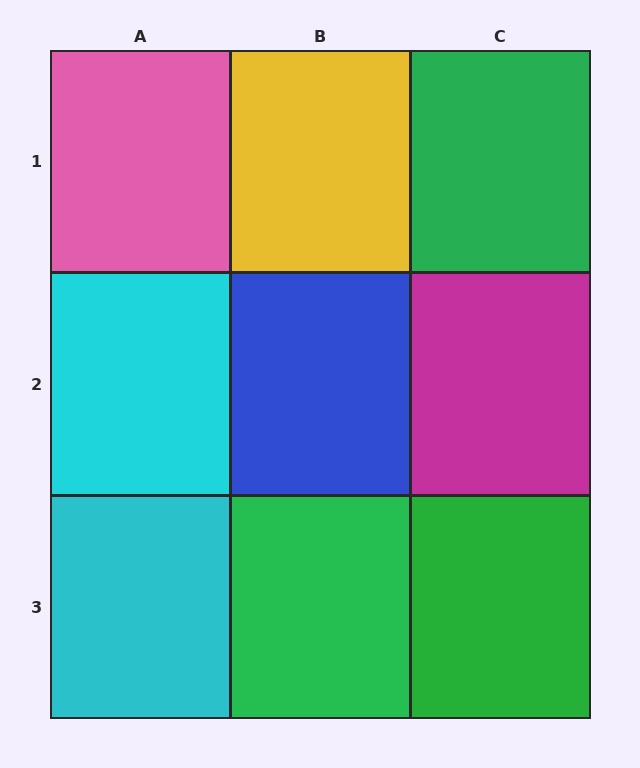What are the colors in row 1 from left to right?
Pink, yellow, green.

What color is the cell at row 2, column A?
Cyan.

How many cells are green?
3 cells are green.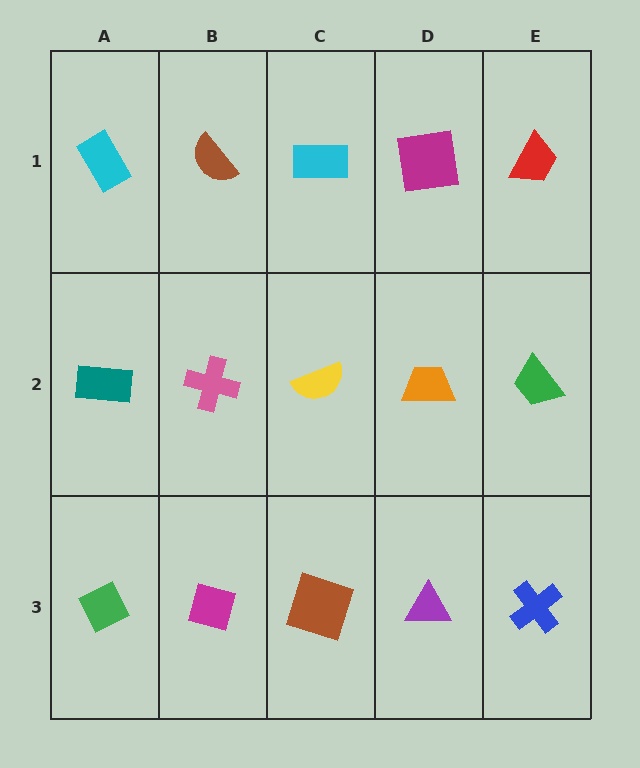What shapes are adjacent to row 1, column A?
A teal rectangle (row 2, column A), a brown semicircle (row 1, column B).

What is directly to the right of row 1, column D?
A red trapezoid.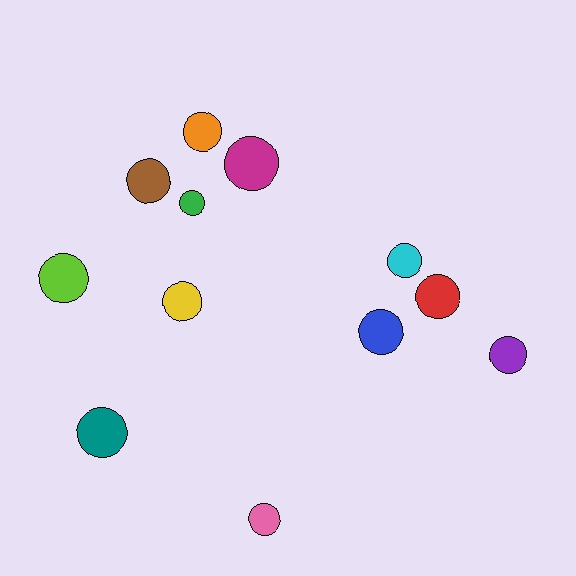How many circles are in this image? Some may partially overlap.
There are 12 circles.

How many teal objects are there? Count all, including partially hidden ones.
There is 1 teal object.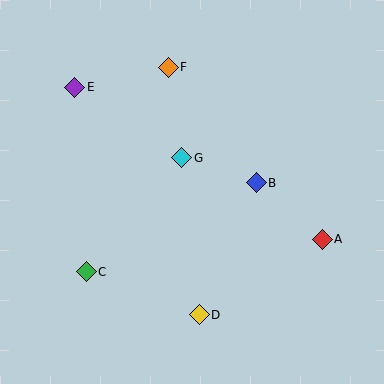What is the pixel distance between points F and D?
The distance between F and D is 249 pixels.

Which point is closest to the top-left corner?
Point E is closest to the top-left corner.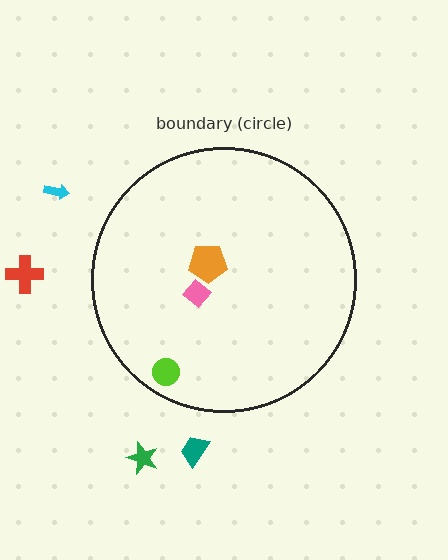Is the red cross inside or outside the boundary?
Outside.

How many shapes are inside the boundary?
3 inside, 4 outside.